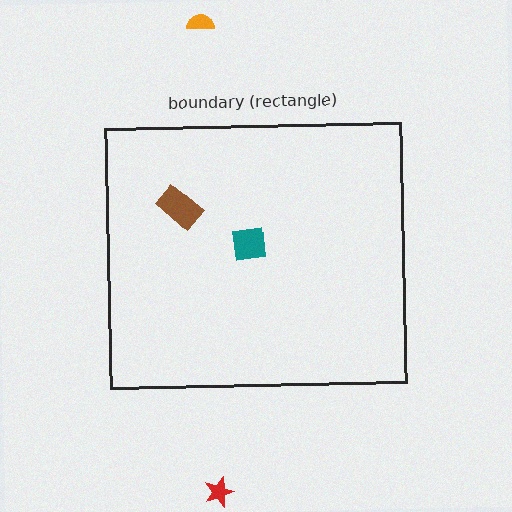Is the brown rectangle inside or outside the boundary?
Inside.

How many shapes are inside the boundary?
2 inside, 2 outside.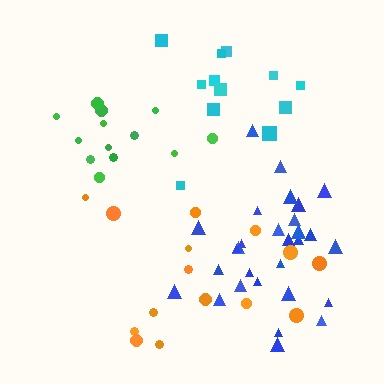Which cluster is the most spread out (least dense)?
Orange.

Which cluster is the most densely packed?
Blue.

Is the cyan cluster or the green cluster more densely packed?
Green.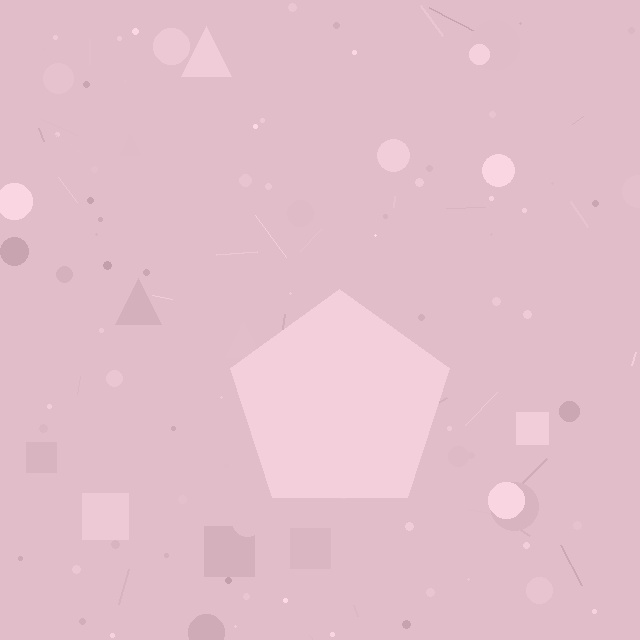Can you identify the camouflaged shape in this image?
The camouflaged shape is a pentagon.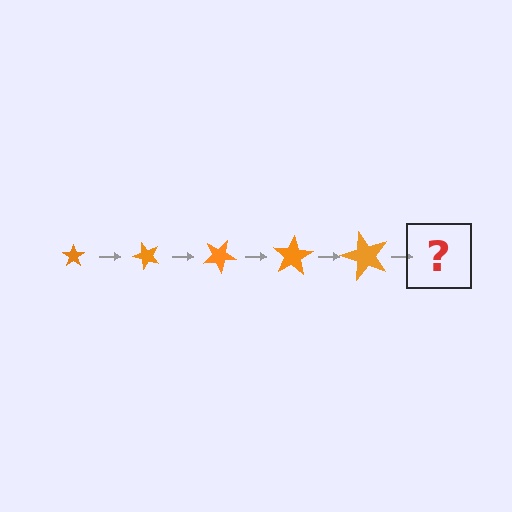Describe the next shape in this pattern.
It should be a star, larger than the previous one and rotated 250 degrees from the start.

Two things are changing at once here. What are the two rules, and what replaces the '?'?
The two rules are that the star grows larger each step and it rotates 50 degrees each step. The '?' should be a star, larger than the previous one and rotated 250 degrees from the start.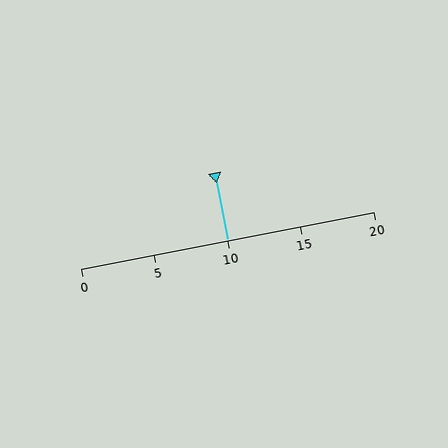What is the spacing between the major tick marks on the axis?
The major ticks are spaced 5 apart.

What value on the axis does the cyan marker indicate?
The marker indicates approximately 10.